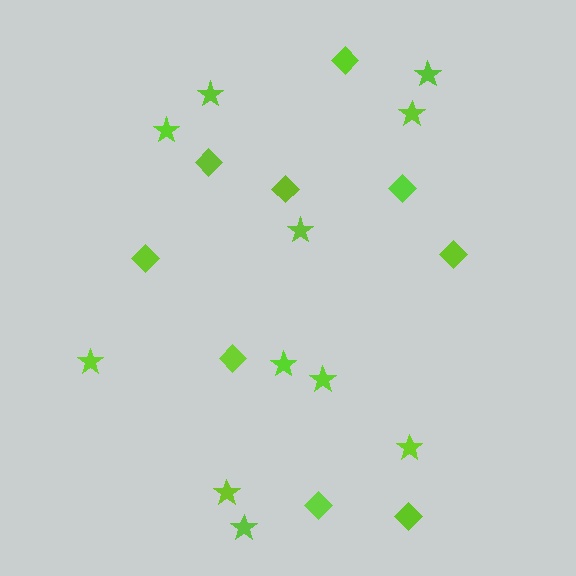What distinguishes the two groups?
There are 2 groups: one group of diamonds (9) and one group of stars (11).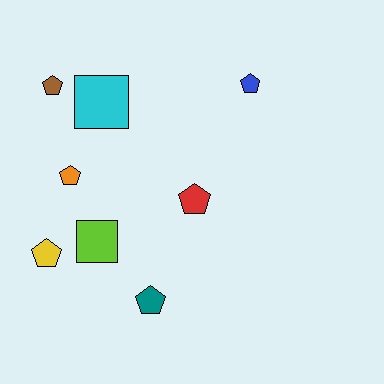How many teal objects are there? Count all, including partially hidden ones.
There is 1 teal object.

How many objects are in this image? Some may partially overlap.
There are 8 objects.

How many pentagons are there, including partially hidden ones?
There are 6 pentagons.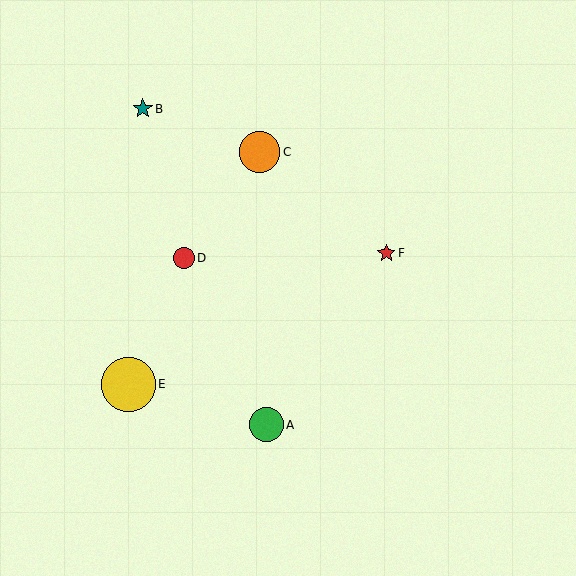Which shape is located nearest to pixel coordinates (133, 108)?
The teal star (labeled B) at (143, 109) is nearest to that location.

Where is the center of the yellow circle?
The center of the yellow circle is at (128, 384).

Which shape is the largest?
The yellow circle (labeled E) is the largest.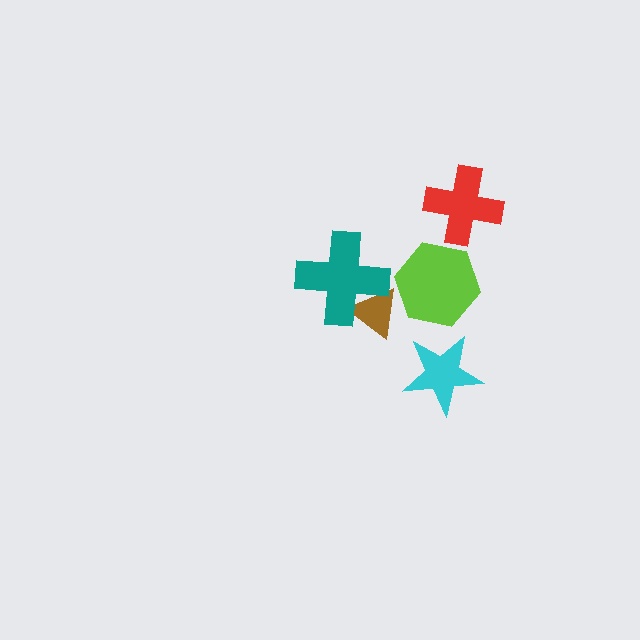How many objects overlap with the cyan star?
0 objects overlap with the cyan star.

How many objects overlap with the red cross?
0 objects overlap with the red cross.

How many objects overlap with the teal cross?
1 object overlaps with the teal cross.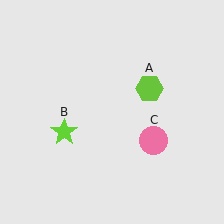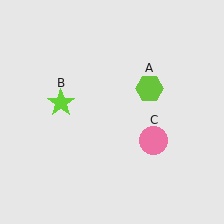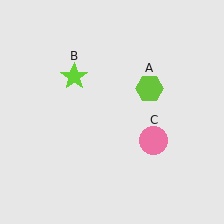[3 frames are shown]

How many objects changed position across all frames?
1 object changed position: lime star (object B).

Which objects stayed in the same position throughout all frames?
Lime hexagon (object A) and pink circle (object C) remained stationary.